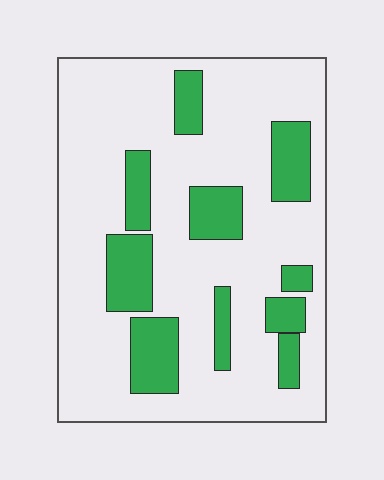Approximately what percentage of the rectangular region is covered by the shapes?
Approximately 25%.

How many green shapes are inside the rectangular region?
10.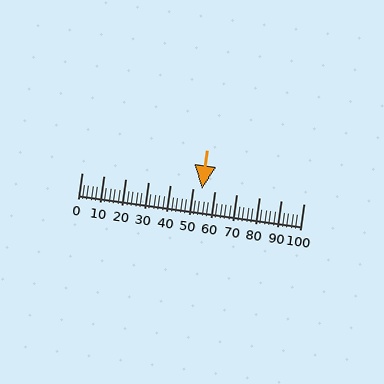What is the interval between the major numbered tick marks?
The major tick marks are spaced 10 units apart.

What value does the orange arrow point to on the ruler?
The orange arrow points to approximately 54.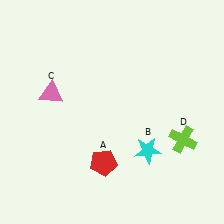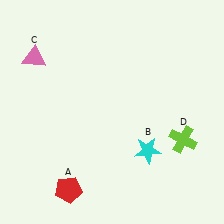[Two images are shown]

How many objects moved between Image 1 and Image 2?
2 objects moved between the two images.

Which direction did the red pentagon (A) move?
The red pentagon (A) moved left.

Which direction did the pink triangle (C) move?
The pink triangle (C) moved up.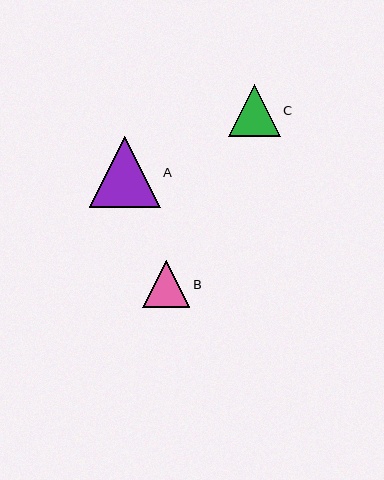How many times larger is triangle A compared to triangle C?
Triangle A is approximately 1.4 times the size of triangle C.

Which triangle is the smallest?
Triangle B is the smallest with a size of approximately 47 pixels.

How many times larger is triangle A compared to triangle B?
Triangle A is approximately 1.5 times the size of triangle B.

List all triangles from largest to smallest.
From largest to smallest: A, C, B.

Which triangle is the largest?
Triangle A is the largest with a size of approximately 71 pixels.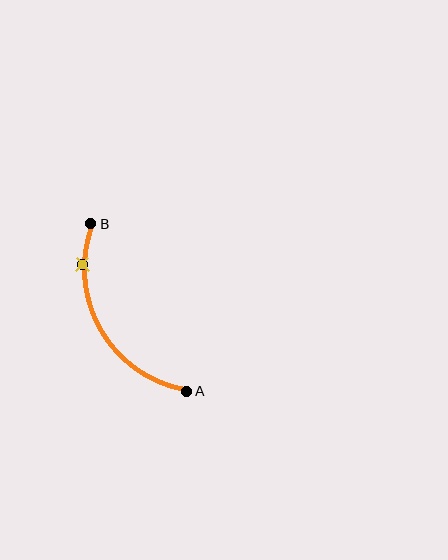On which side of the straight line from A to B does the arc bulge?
The arc bulges to the left of the straight line connecting A and B.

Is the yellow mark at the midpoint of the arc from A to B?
No. The yellow mark lies on the arc but is closer to endpoint B. The arc midpoint would be at the point on the curve equidistant along the arc from both A and B.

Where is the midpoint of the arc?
The arc midpoint is the point on the curve farthest from the straight line joining A and B. It sits to the left of that line.